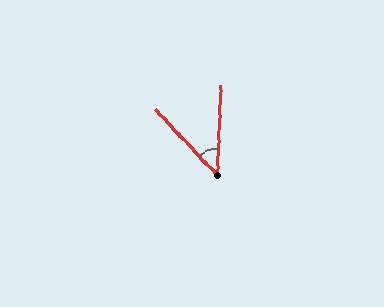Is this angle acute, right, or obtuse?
It is acute.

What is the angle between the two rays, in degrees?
Approximately 46 degrees.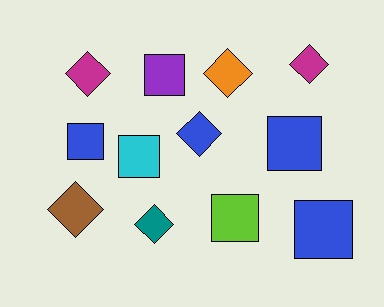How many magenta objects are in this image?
There are 2 magenta objects.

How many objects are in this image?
There are 12 objects.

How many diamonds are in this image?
There are 6 diamonds.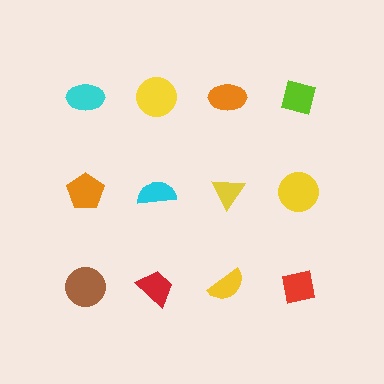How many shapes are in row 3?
4 shapes.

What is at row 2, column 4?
A yellow circle.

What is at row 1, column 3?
An orange ellipse.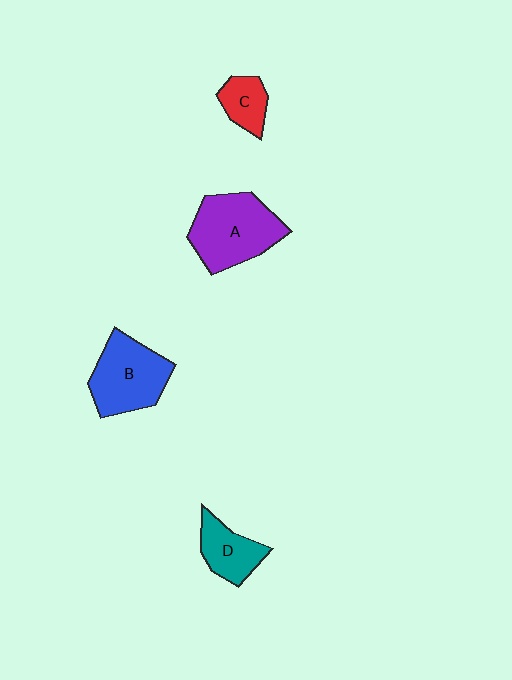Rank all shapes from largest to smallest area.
From largest to smallest: A (purple), B (blue), D (teal), C (red).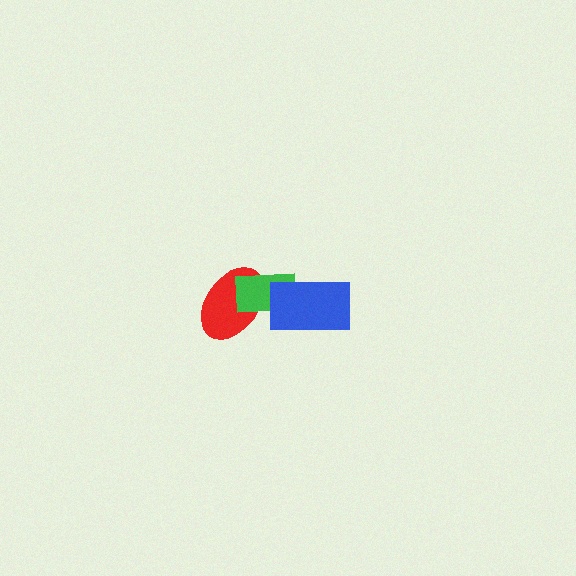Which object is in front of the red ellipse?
The green rectangle is in front of the red ellipse.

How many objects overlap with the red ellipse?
1 object overlaps with the red ellipse.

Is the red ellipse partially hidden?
Yes, it is partially covered by another shape.